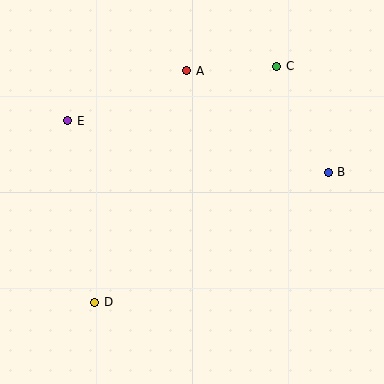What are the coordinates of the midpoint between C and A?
The midpoint between C and A is at (232, 69).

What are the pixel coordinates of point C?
Point C is at (277, 66).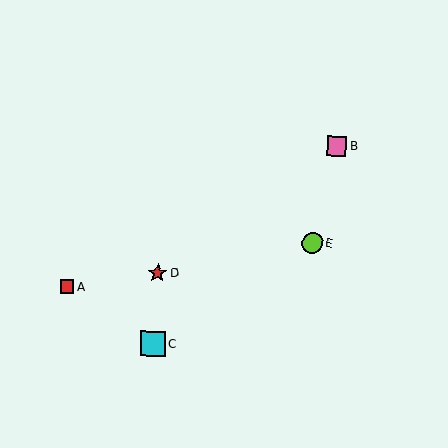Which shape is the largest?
The cyan square (labeled C) is the largest.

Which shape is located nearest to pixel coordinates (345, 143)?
The pink square (labeled B) at (337, 146) is nearest to that location.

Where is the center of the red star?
The center of the red star is at (158, 273).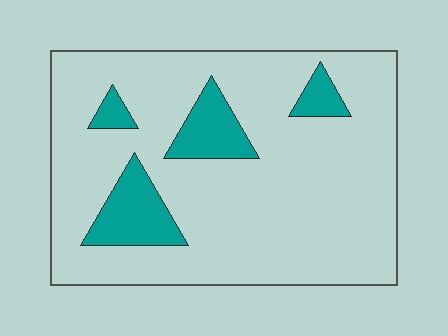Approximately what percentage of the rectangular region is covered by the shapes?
Approximately 15%.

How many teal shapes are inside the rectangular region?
4.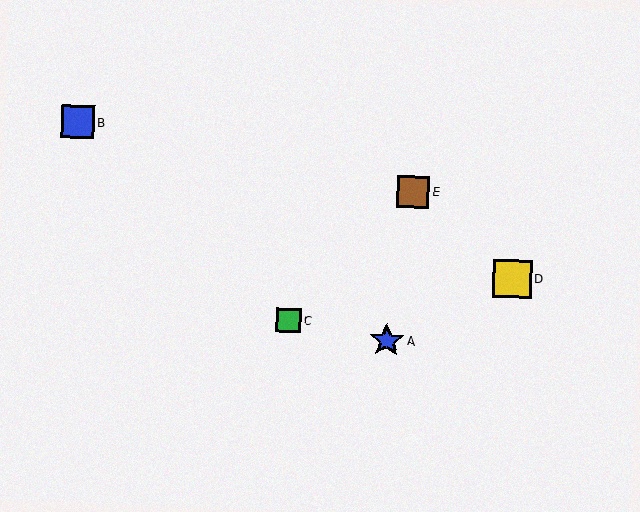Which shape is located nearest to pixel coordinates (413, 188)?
The brown square (labeled E) at (413, 192) is nearest to that location.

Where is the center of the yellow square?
The center of the yellow square is at (512, 278).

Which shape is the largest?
The yellow square (labeled D) is the largest.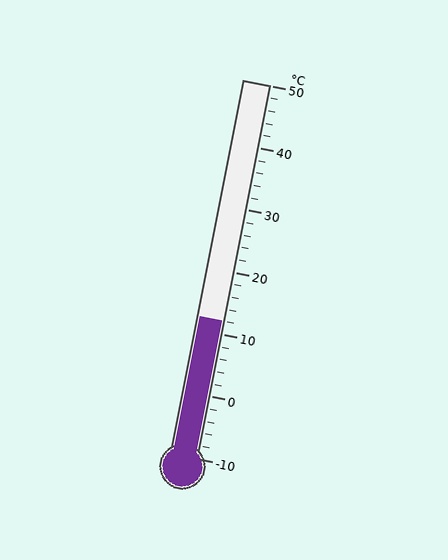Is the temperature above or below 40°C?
The temperature is below 40°C.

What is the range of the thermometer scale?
The thermometer scale ranges from -10°C to 50°C.